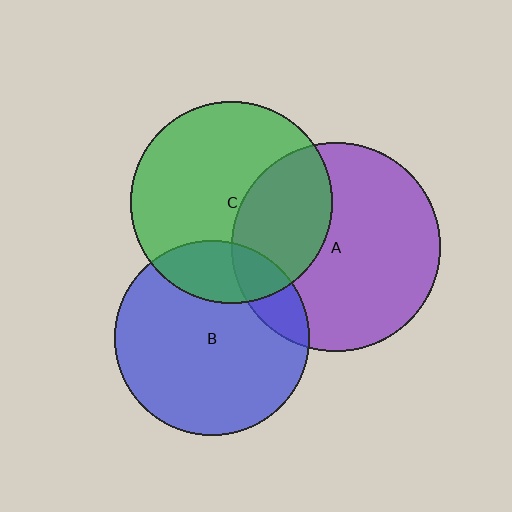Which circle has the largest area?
Circle A (purple).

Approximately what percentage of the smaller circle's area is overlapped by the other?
Approximately 20%.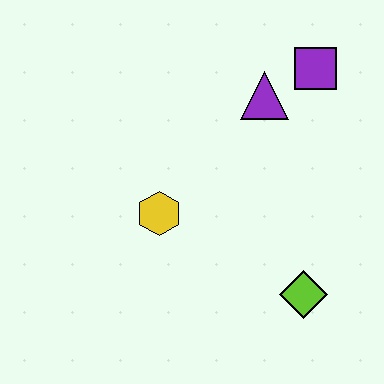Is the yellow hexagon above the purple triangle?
No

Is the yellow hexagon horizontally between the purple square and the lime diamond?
No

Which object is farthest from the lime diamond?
The purple square is farthest from the lime diamond.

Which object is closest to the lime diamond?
The yellow hexagon is closest to the lime diamond.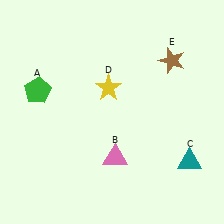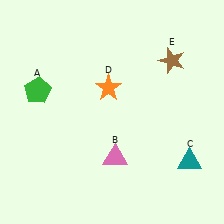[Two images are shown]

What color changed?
The star (D) changed from yellow in Image 1 to orange in Image 2.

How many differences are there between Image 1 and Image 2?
There is 1 difference between the two images.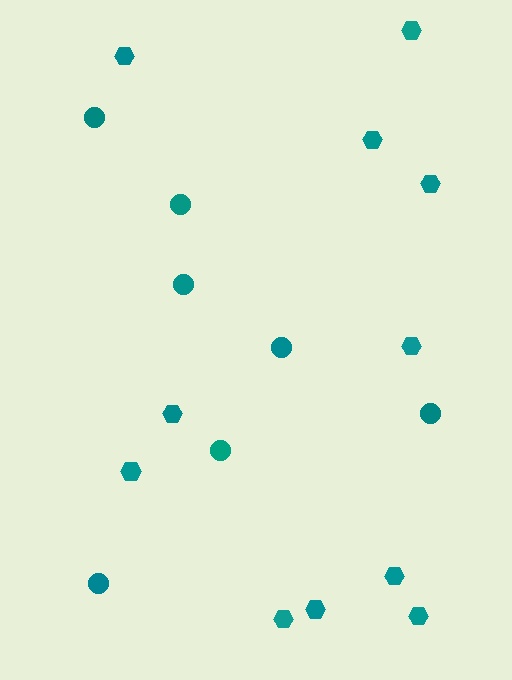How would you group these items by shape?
There are 2 groups: one group of circles (7) and one group of hexagons (11).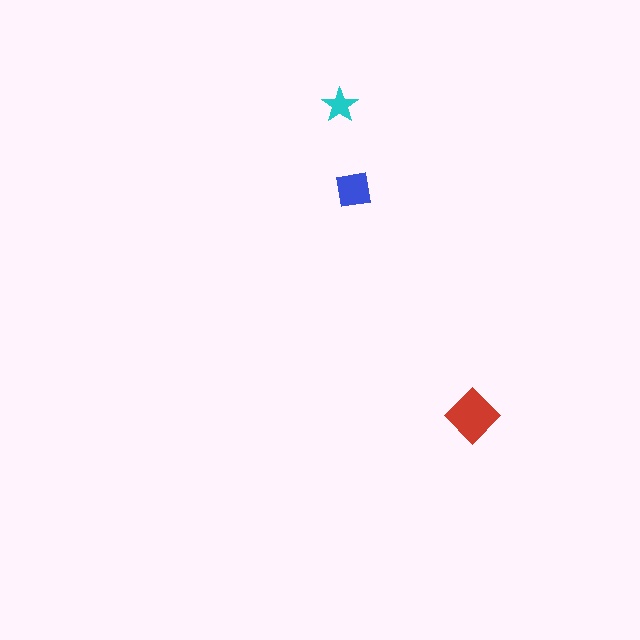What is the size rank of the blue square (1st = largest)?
2nd.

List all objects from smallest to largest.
The cyan star, the blue square, the red diamond.